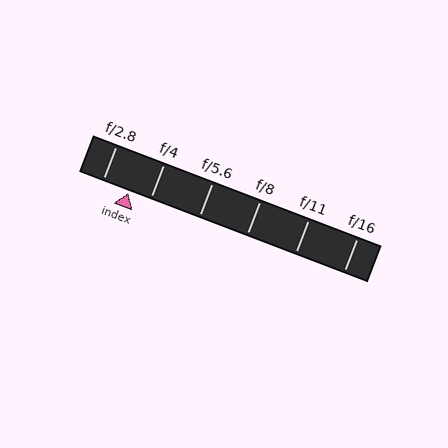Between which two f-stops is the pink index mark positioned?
The index mark is between f/2.8 and f/4.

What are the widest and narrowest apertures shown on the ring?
The widest aperture shown is f/2.8 and the narrowest is f/16.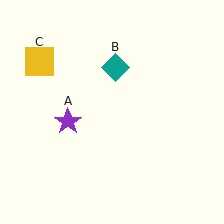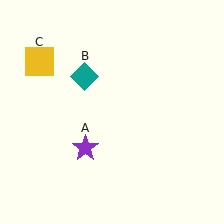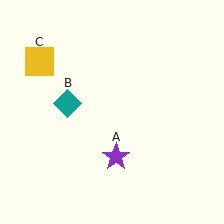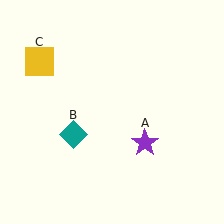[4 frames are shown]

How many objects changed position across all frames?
2 objects changed position: purple star (object A), teal diamond (object B).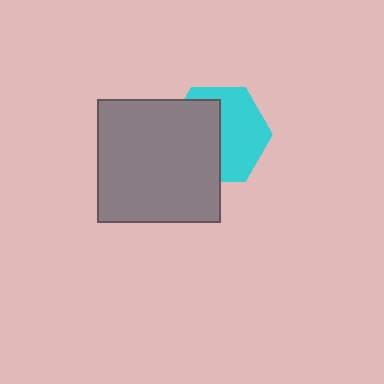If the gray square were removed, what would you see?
You would see the complete cyan hexagon.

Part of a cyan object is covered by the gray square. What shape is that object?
It is a hexagon.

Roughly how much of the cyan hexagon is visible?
About half of it is visible (roughly 51%).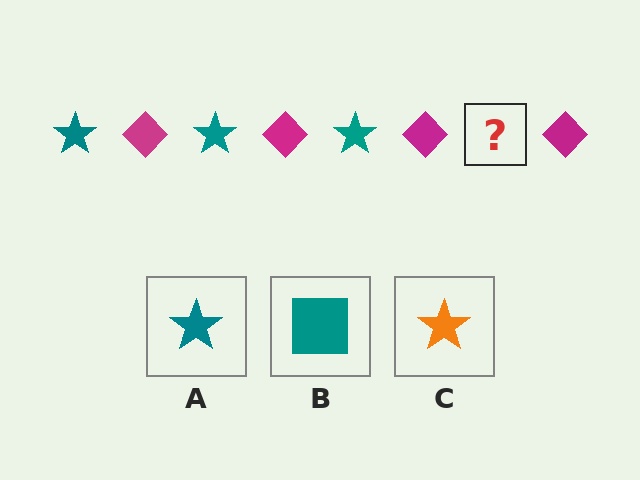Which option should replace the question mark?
Option A.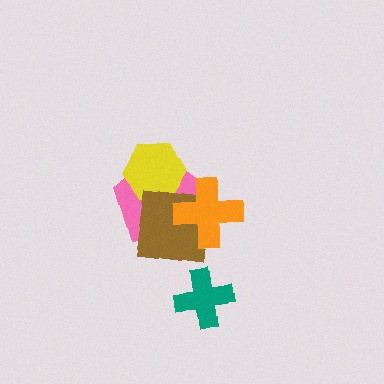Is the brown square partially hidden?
Yes, it is partially covered by another shape.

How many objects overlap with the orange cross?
2 objects overlap with the orange cross.